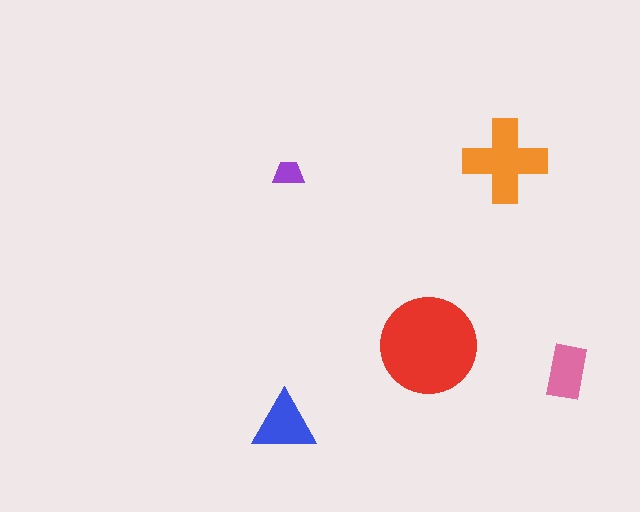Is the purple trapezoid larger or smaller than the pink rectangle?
Smaller.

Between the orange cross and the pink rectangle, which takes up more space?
The orange cross.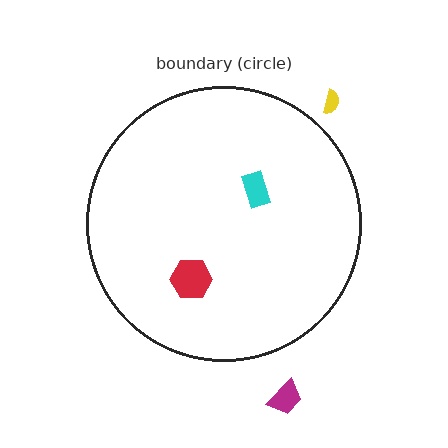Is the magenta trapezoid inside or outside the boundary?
Outside.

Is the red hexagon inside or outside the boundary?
Inside.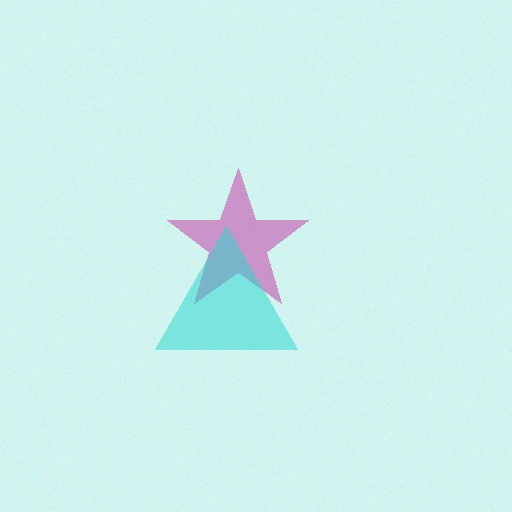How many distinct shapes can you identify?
There are 2 distinct shapes: a magenta star, a cyan triangle.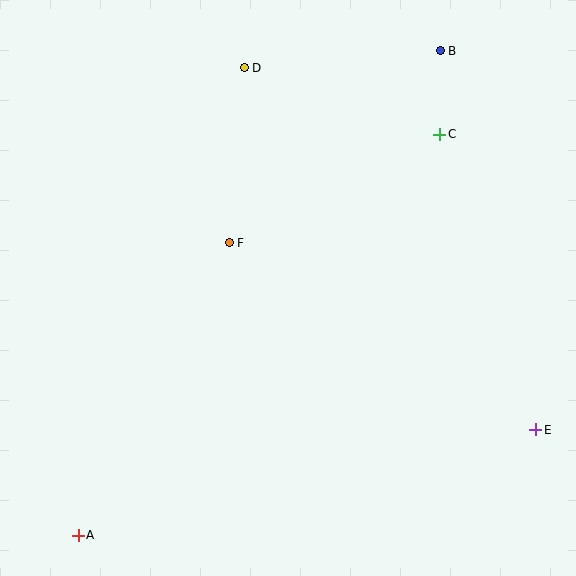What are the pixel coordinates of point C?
Point C is at (440, 134).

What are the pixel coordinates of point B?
Point B is at (440, 51).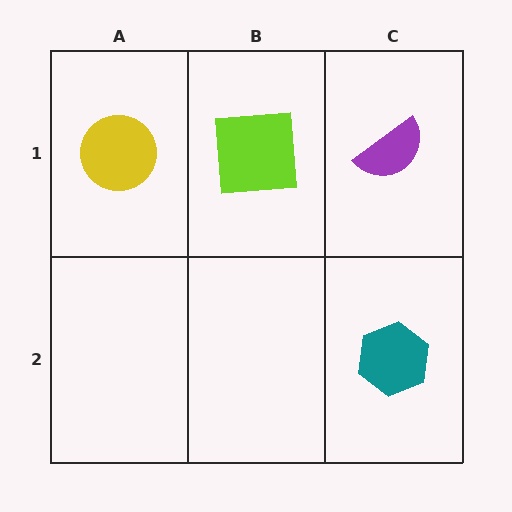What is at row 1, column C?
A purple semicircle.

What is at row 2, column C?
A teal hexagon.